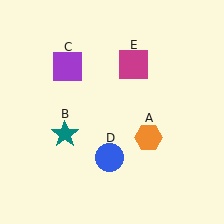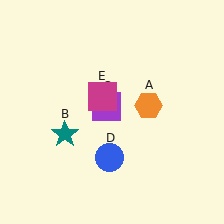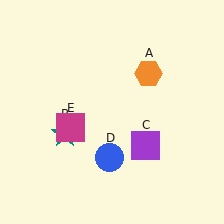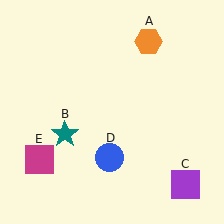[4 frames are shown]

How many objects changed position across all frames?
3 objects changed position: orange hexagon (object A), purple square (object C), magenta square (object E).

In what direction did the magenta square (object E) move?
The magenta square (object E) moved down and to the left.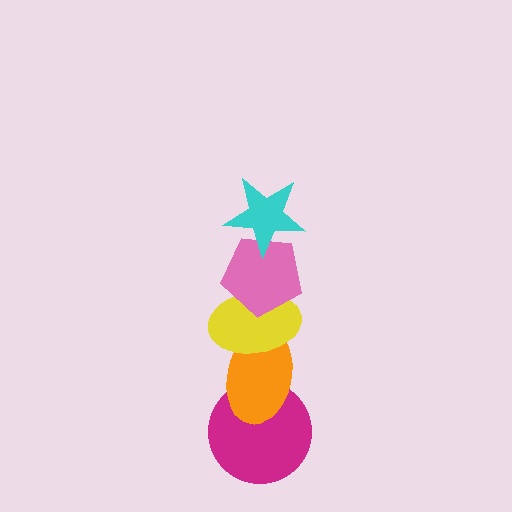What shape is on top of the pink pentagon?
The cyan star is on top of the pink pentagon.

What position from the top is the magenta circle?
The magenta circle is 5th from the top.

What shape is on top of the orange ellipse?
The yellow ellipse is on top of the orange ellipse.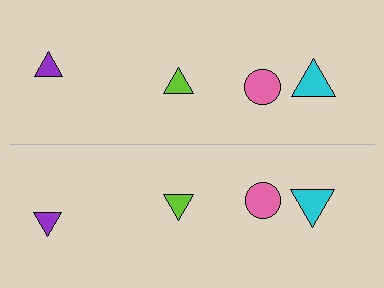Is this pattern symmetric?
Yes, this pattern has bilateral (reflection) symmetry.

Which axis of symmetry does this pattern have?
The pattern has a horizontal axis of symmetry running through the center of the image.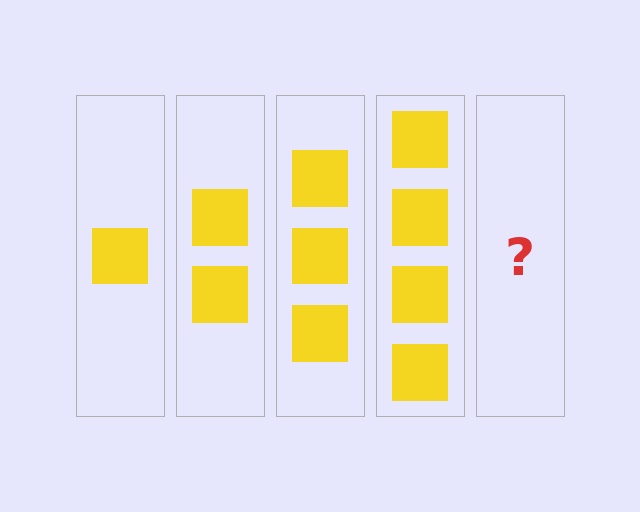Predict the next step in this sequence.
The next step is 5 squares.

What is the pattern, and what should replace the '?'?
The pattern is that each step adds one more square. The '?' should be 5 squares.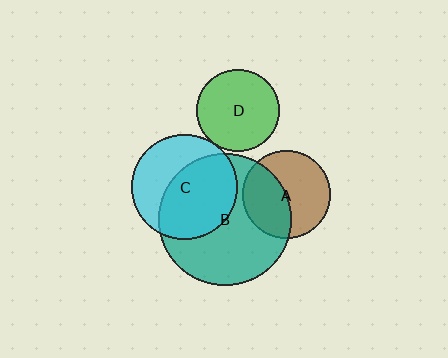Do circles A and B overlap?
Yes.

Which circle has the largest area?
Circle B (teal).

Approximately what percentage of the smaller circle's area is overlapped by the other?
Approximately 45%.